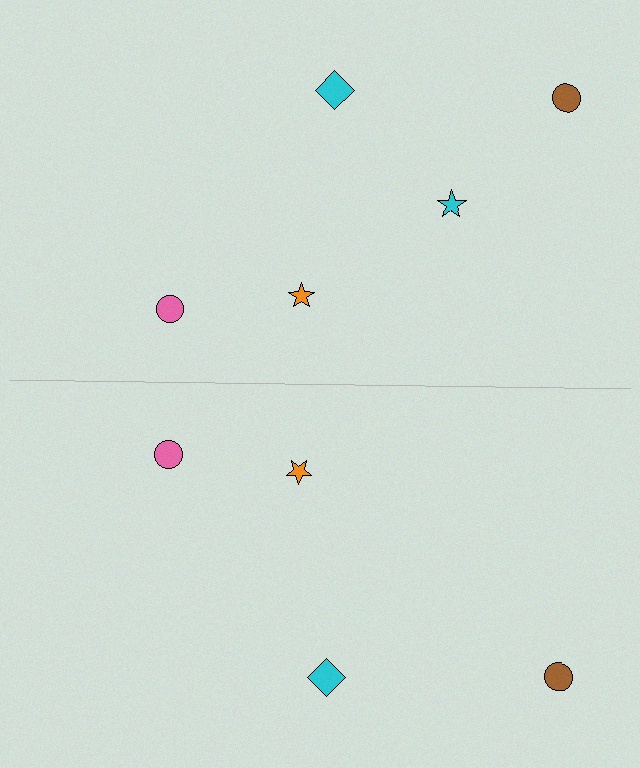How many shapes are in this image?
There are 9 shapes in this image.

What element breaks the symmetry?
A cyan star is missing from the bottom side.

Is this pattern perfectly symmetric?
No, the pattern is not perfectly symmetric. A cyan star is missing from the bottom side.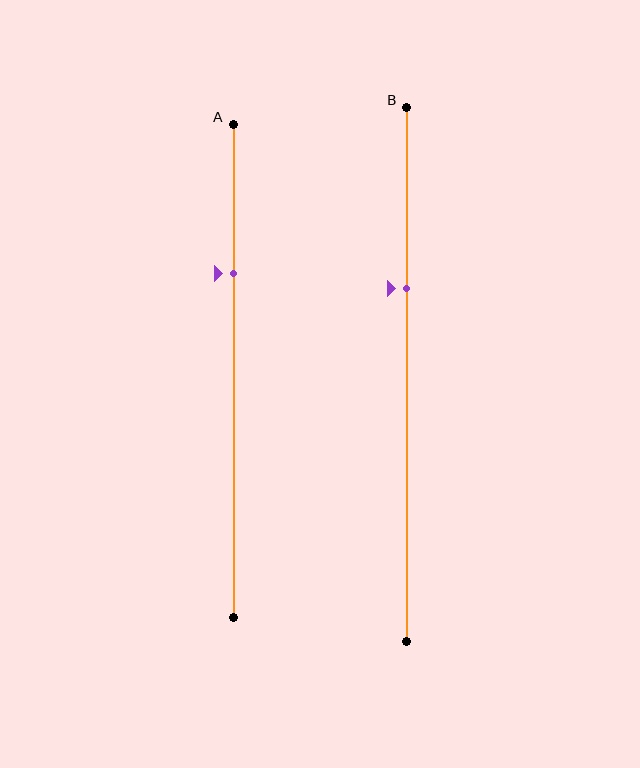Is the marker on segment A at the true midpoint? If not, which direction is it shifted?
No, the marker on segment A is shifted upward by about 20% of the segment length.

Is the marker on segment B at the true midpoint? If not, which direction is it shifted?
No, the marker on segment B is shifted upward by about 16% of the segment length.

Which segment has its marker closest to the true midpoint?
Segment B has its marker closest to the true midpoint.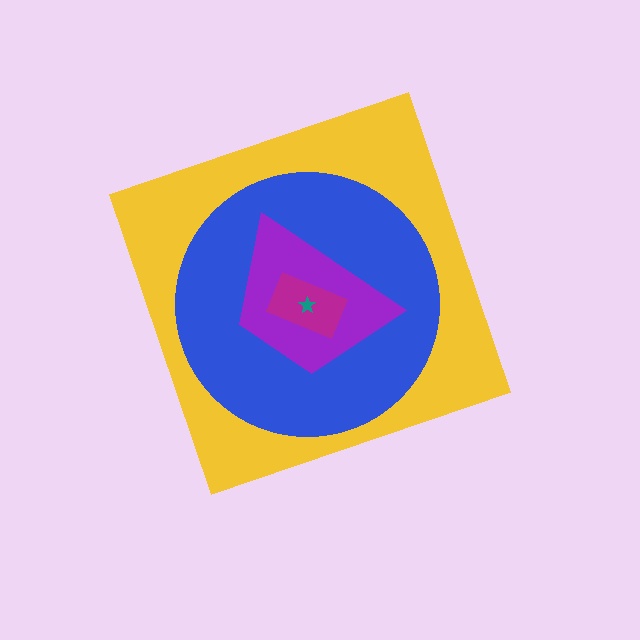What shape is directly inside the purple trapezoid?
The magenta rectangle.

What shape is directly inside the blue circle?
The purple trapezoid.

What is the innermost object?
The teal star.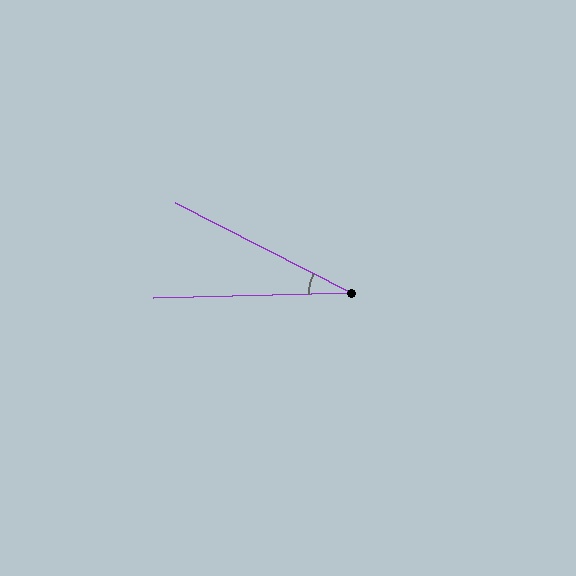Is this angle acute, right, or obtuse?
It is acute.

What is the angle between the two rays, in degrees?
Approximately 29 degrees.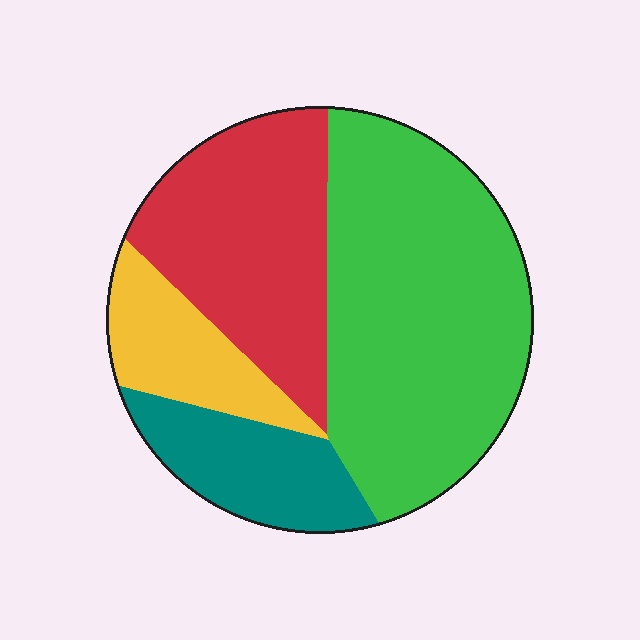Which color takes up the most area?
Green, at roughly 45%.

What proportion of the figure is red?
Red takes up about one quarter (1/4) of the figure.